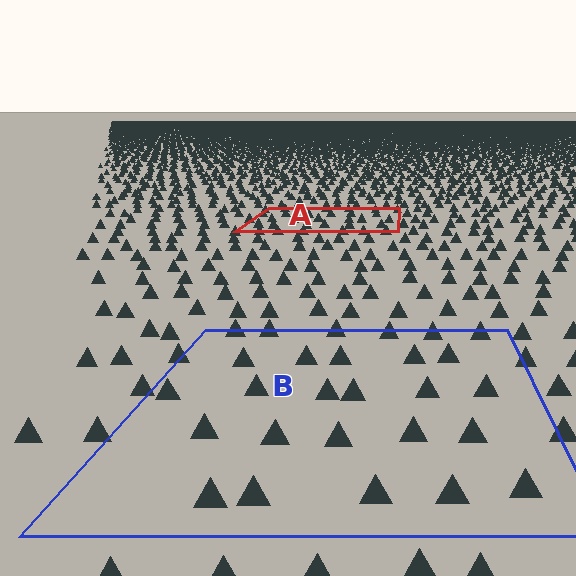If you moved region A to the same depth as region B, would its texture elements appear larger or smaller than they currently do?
They would appear larger. At a closer depth, the same texture elements are projected at a bigger on-screen size.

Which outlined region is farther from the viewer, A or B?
Region A is farther from the viewer — the texture elements inside it appear smaller and more densely packed.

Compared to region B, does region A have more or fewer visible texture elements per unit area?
Region A has more texture elements per unit area — they are packed more densely because it is farther away.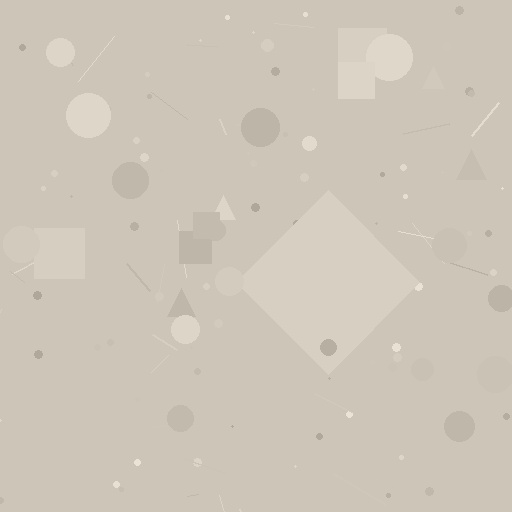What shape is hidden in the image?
A diamond is hidden in the image.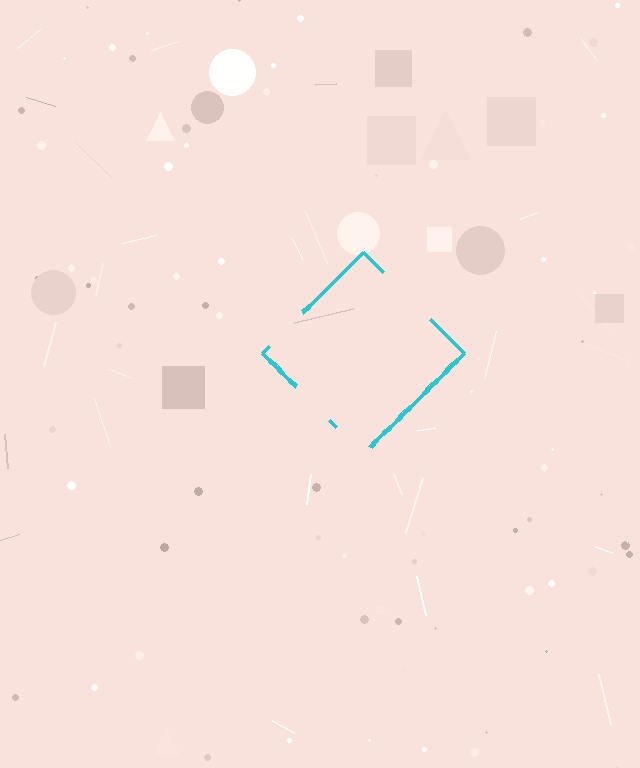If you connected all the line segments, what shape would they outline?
They would outline a diamond.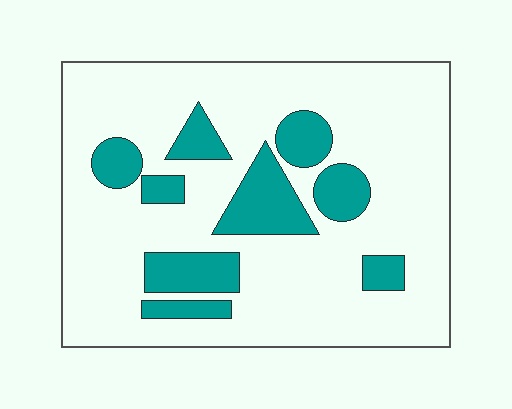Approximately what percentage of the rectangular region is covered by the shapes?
Approximately 20%.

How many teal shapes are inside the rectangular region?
9.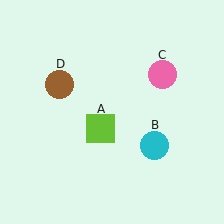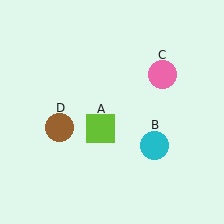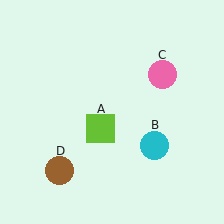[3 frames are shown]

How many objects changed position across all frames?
1 object changed position: brown circle (object D).